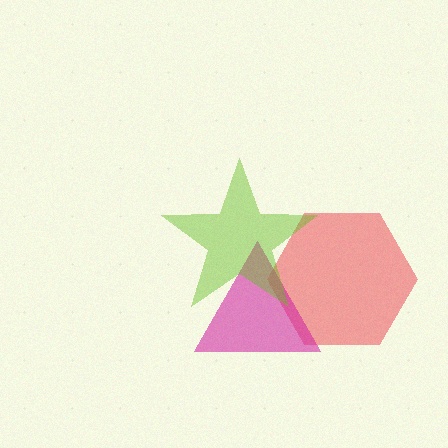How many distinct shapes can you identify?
There are 3 distinct shapes: a red hexagon, a magenta triangle, a lime star.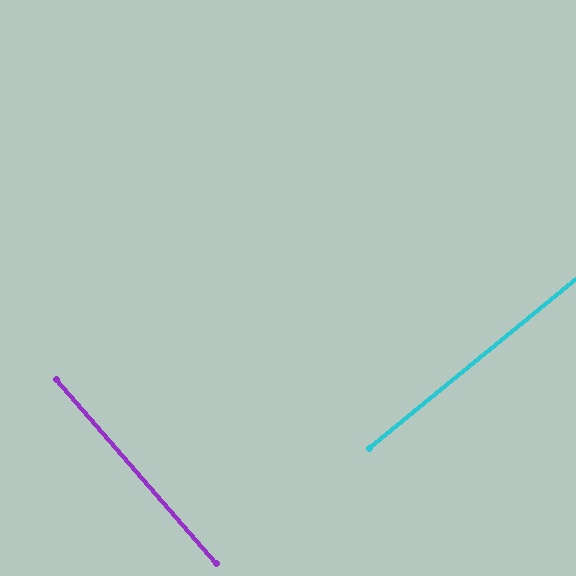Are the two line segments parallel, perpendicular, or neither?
Perpendicular — they meet at approximately 88°.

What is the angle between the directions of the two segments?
Approximately 88 degrees.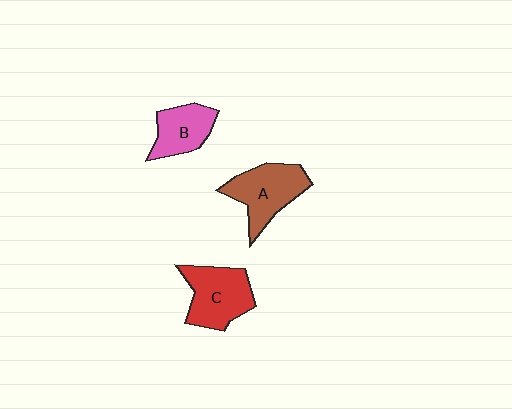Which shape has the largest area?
Shape C (red).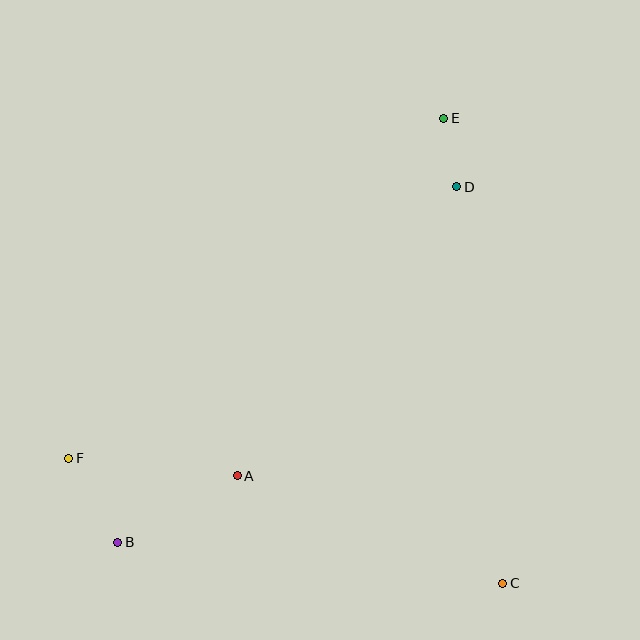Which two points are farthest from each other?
Points B and E are farthest from each other.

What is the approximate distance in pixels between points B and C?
The distance between B and C is approximately 387 pixels.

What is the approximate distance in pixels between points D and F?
The distance between D and F is approximately 473 pixels.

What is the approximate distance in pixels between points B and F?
The distance between B and F is approximately 98 pixels.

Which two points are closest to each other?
Points D and E are closest to each other.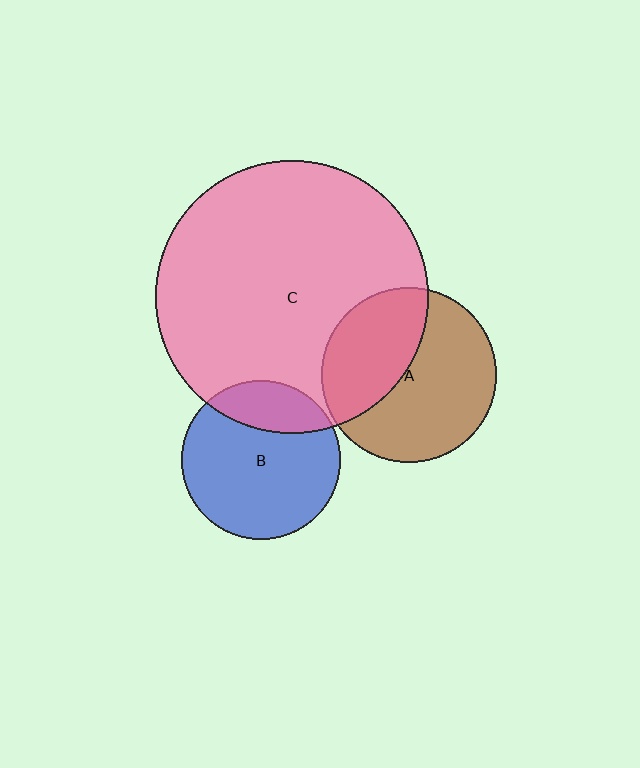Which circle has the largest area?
Circle C (pink).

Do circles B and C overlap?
Yes.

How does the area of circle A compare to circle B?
Approximately 1.2 times.